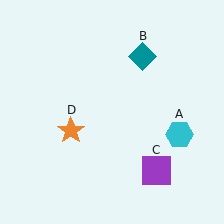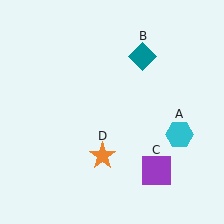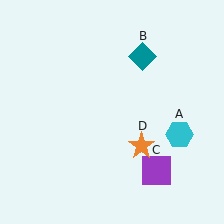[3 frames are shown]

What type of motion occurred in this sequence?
The orange star (object D) rotated counterclockwise around the center of the scene.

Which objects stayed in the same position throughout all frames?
Cyan hexagon (object A) and teal diamond (object B) and purple square (object C) remained stationary.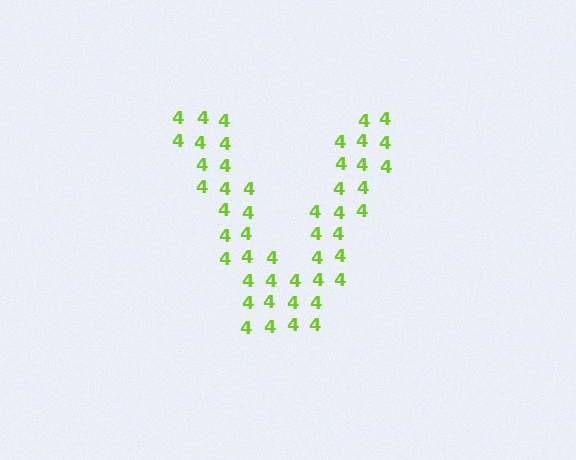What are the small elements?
The small elements are digit 4's.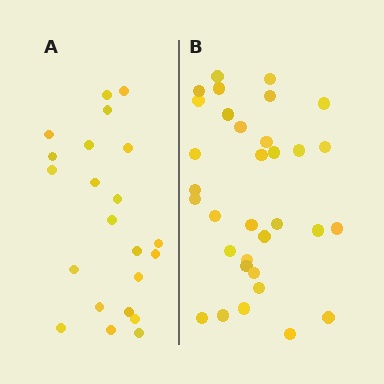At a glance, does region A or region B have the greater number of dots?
Region B (the right region) has more dots.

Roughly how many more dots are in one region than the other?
Region B has roughly 12 or so more dots than region A.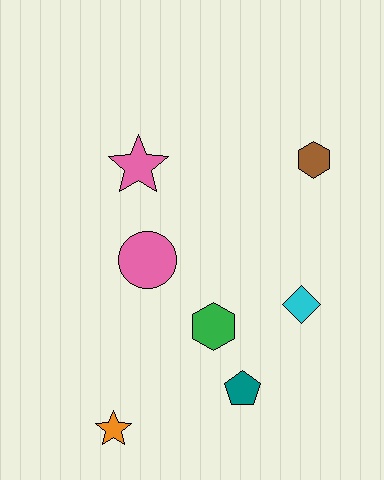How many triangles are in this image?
There are no triangles.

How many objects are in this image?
There are 7 objects.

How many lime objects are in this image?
There are no lime objects.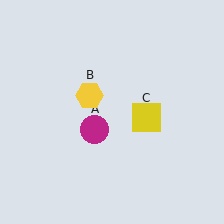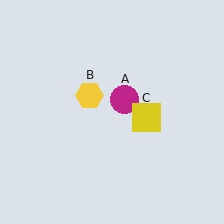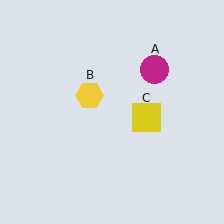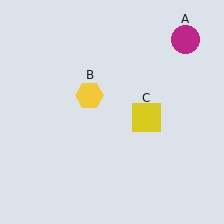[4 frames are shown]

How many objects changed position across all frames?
1 object changed position: magenta circle (object A).